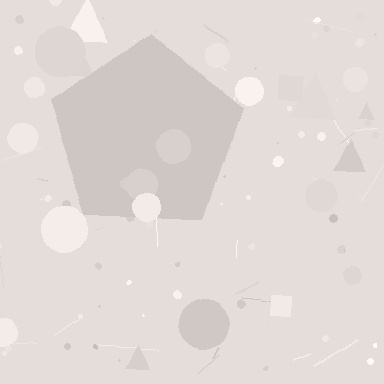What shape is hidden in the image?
A pentagon is hidden in the image.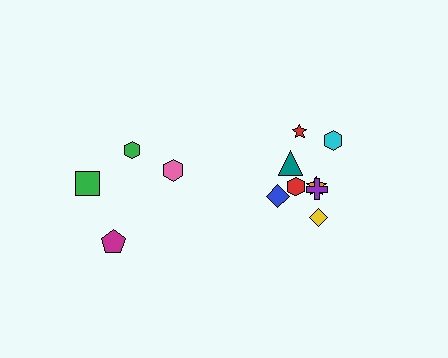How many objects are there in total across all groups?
There are 12 objects.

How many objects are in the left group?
There are 4 objects.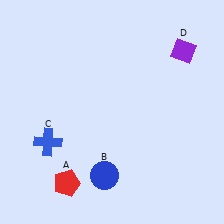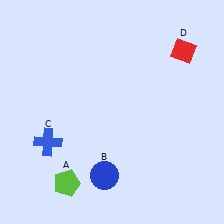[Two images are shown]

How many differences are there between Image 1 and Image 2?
There are 2 differences between the two images.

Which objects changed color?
A changed from red to lime. D changed from purple to red.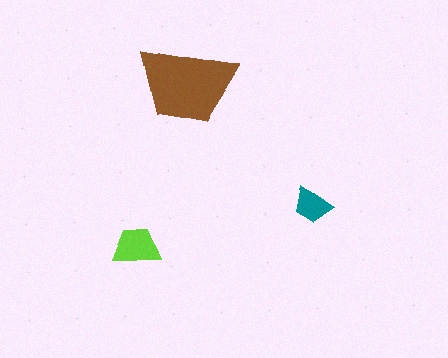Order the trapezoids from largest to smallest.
the brown one, the lime one, the teal one.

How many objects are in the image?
There are 3 objects in the image.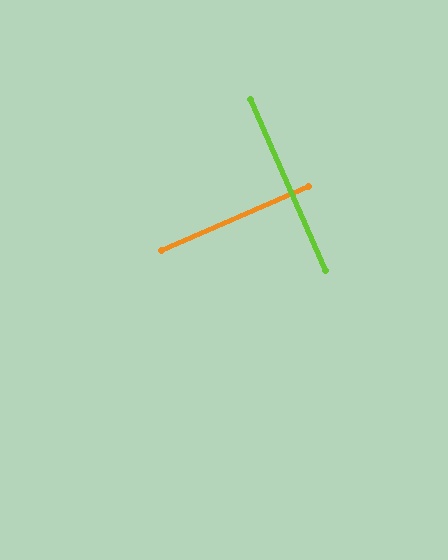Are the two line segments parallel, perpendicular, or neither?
Perpendicular — they meet at approximately 90°.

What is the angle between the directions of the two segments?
Approximately 90 degrees.